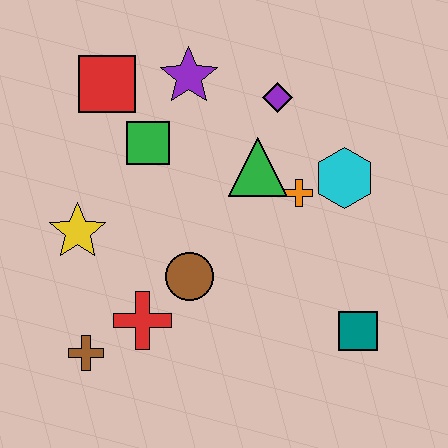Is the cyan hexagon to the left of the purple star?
No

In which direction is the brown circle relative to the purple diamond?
The brown circle is below the purple diamond.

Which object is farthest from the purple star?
The teal square is farthest from the purple star.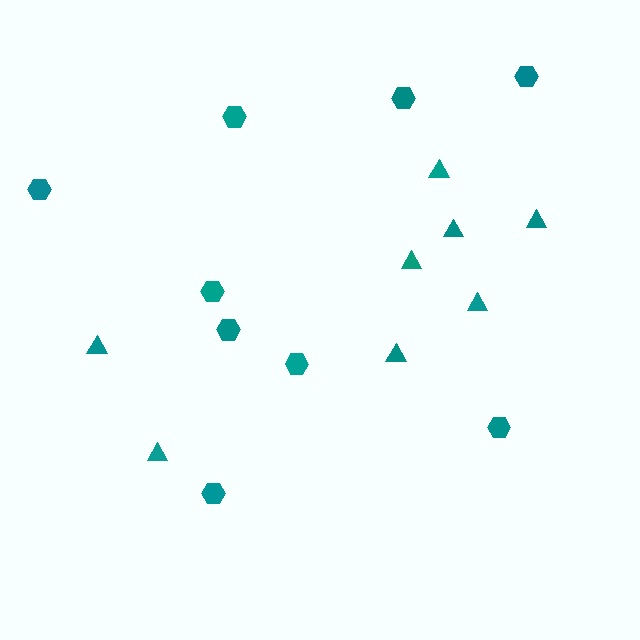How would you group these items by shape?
There are 2 groups: one group of hexagons (9) and one group of triangles (8).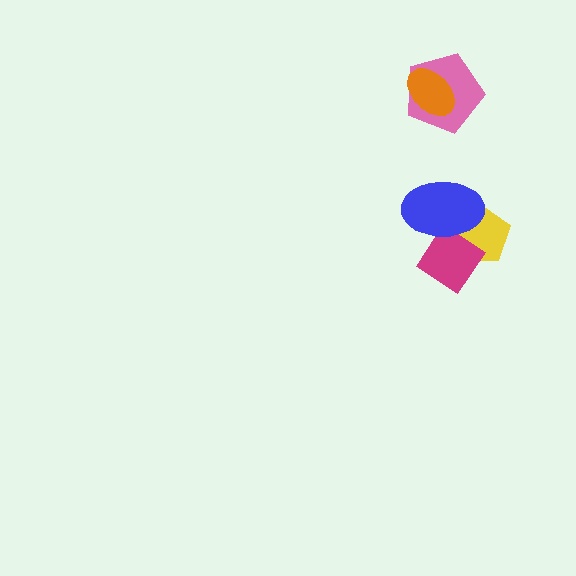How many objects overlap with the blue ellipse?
2 objects overlap with the blue ellipse.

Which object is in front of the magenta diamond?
The blue ellipse is in front of the magenta diamond.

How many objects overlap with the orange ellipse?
1 object overlaps with the orange ellipse.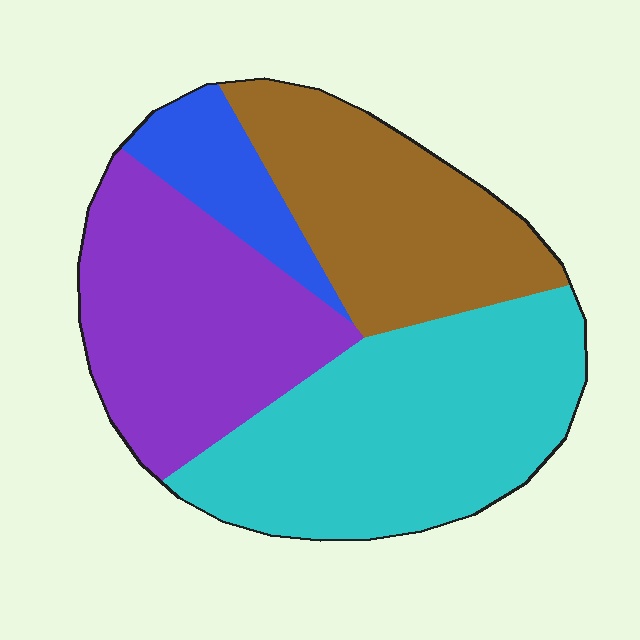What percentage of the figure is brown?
Brown takes up between a sixth and a third of the figure.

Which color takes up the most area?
Cyan, at roughly 35%.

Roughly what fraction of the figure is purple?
Purple covers 29% of the figure.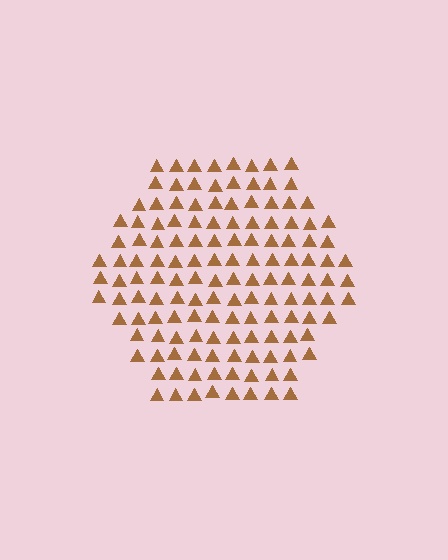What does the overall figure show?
The overall figure shows a hexagon.